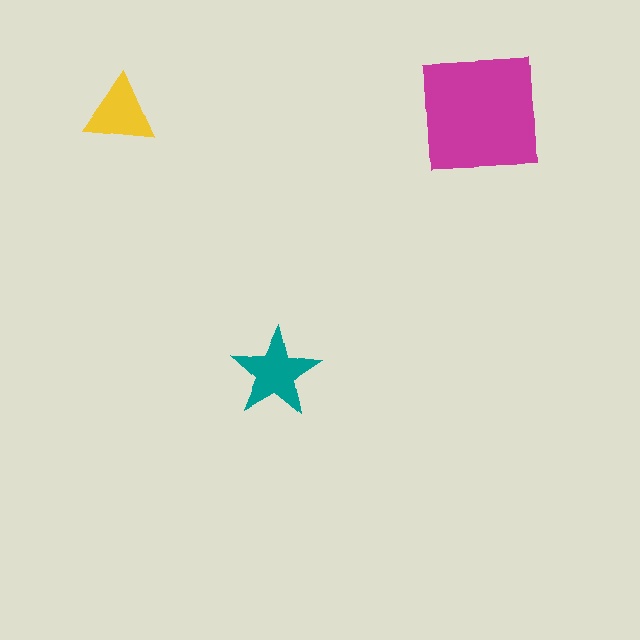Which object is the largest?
The magenta square.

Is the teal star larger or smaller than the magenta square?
Smaller.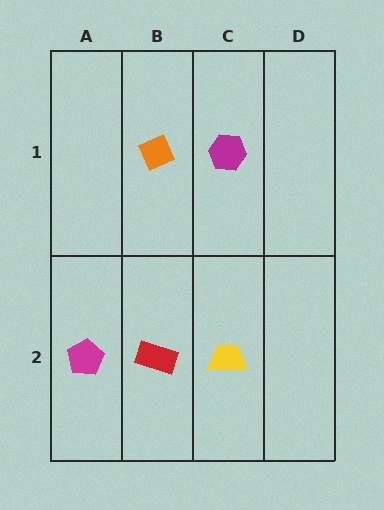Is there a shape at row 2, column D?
No, that cell is empty.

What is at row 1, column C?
A magenta hexagon.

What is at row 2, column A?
A magenta pentagon.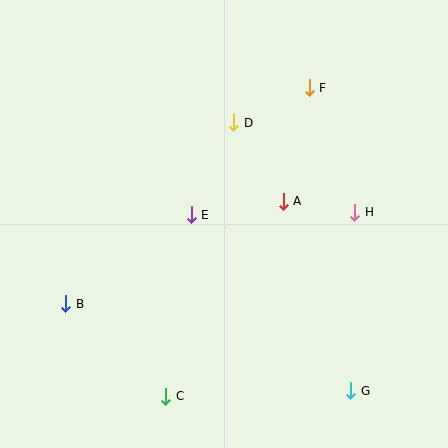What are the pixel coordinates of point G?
Point G is at (351, 391).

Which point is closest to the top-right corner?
Point F is closest to the top-right corner.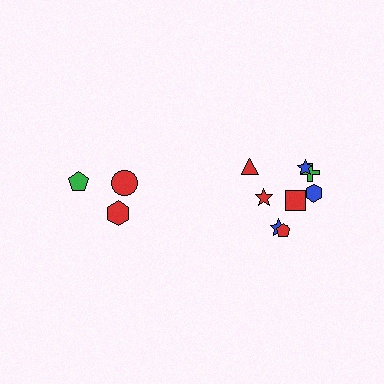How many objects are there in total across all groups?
There are 11 objects.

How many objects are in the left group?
There are 3 objects.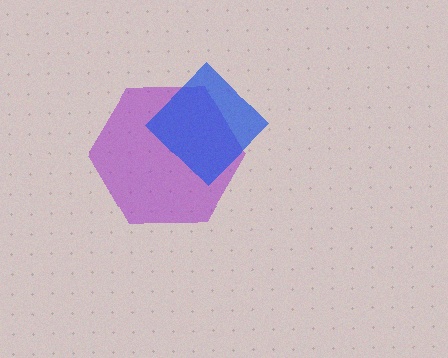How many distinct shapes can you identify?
There are 2 distinct shapes: a purple hexagon, a blue diamond.